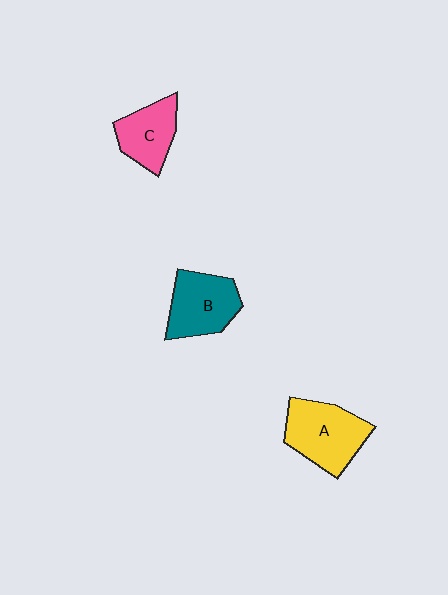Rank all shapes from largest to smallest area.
From largest to smallest: A (yellow), B (teal), C (pink).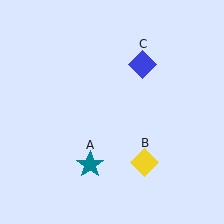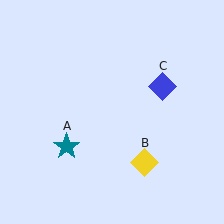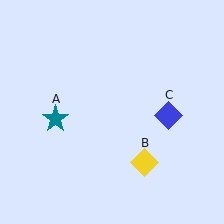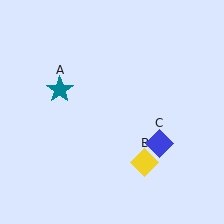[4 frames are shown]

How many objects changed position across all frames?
2 objects changed position: teal star (object A), blue diamond (object C).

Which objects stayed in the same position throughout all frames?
Yellow diamond (object B) remained stationary.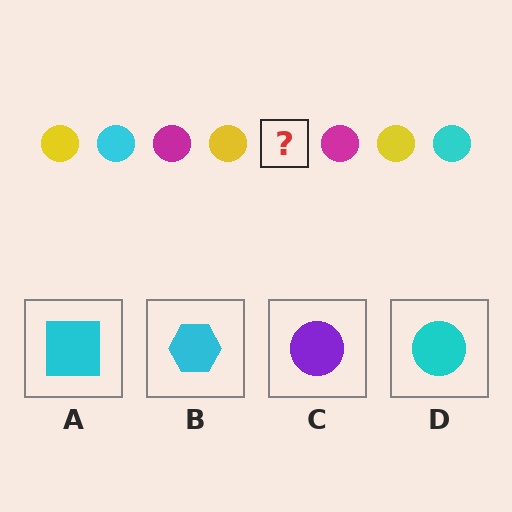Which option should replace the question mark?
Option D.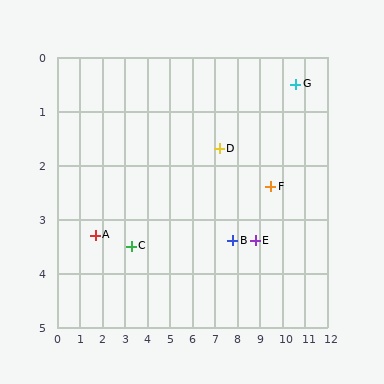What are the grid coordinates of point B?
Point B is at approximately (7.8, 3.4).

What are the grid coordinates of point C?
Point C is at approximately (3.3, 3.5).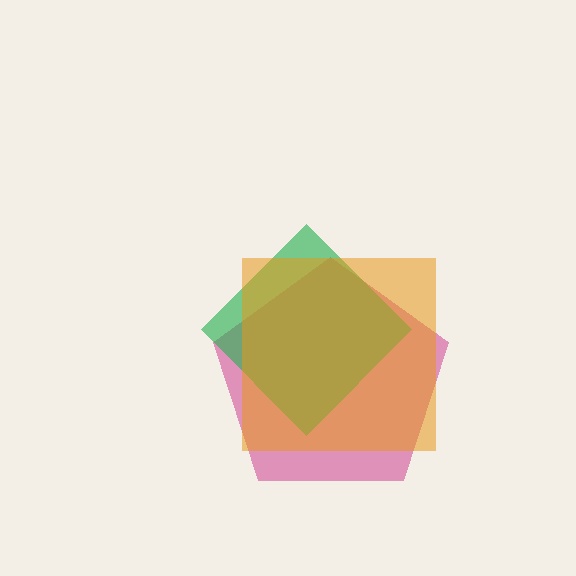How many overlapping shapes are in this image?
There are 3 overlapping shapes in the image.